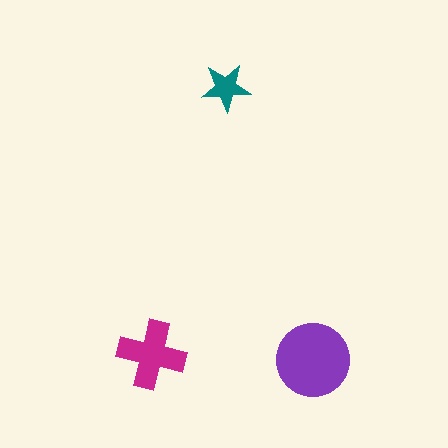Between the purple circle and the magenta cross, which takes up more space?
The purple circle.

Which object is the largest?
The purple circle.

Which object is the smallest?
The teal star.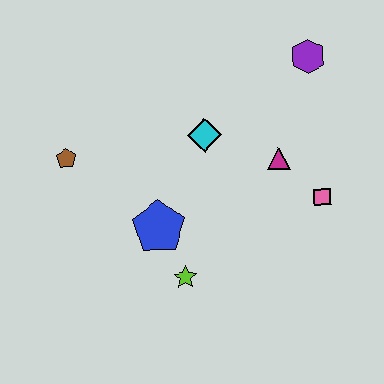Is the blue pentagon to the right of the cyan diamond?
No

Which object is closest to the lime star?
The blue pentagon is closest to the lime star.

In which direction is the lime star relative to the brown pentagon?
The lime star is below the brown pentagon.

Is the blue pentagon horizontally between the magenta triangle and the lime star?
No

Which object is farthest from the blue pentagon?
The purple hexagon is farthest from the blue pentagon.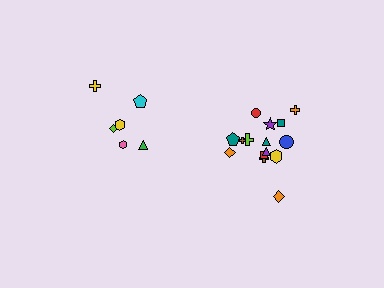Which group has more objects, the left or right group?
The right group.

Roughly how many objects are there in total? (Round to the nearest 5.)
Roughly 20 objects in total.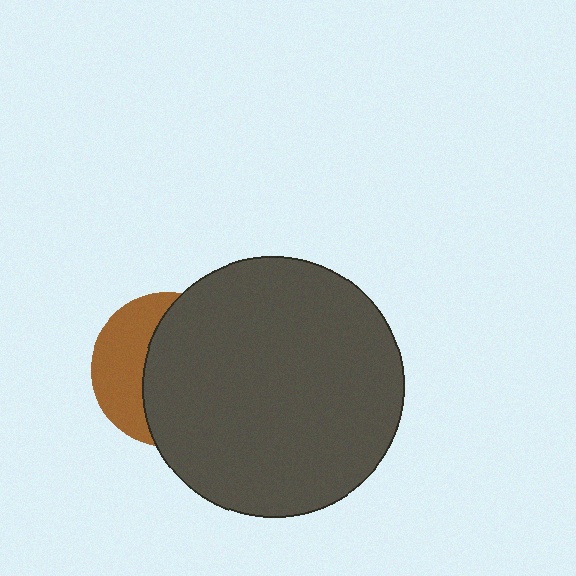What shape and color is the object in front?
The object in front is a dark gray circle.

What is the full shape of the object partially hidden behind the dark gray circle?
The partially hidden object is a brown circle.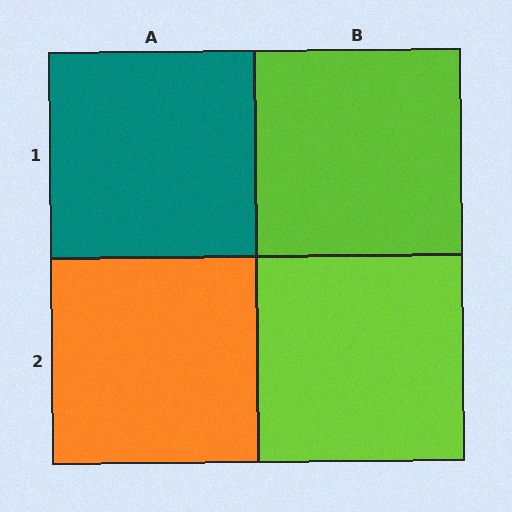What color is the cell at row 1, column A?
Teal.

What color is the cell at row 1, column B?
Lime.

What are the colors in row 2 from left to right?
Orange, lime.